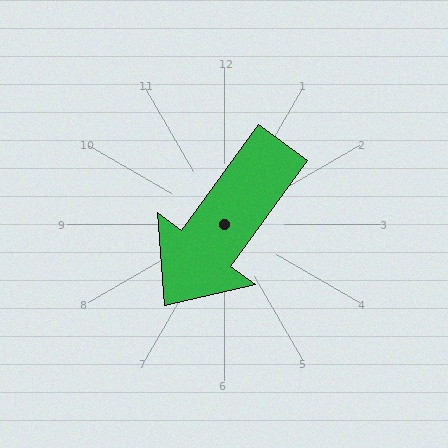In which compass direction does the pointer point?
Southwest.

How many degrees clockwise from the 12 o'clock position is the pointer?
Approximately 216 degrees.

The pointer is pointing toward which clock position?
Roughly 7 o'clock.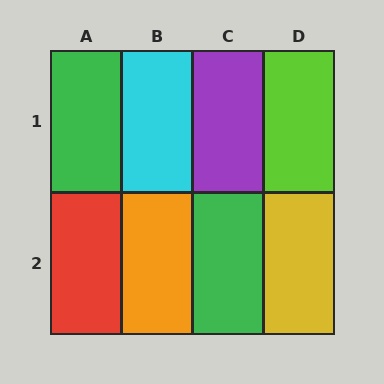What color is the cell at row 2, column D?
Yellow.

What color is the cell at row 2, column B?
Orange.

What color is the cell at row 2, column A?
Red.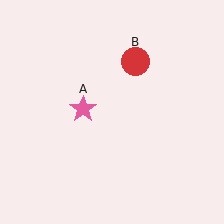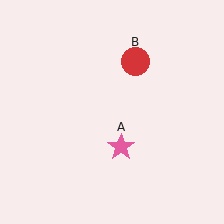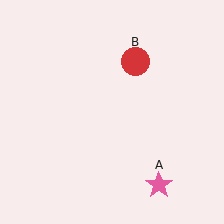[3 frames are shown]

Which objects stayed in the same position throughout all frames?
Red circle (object B) remained stationary.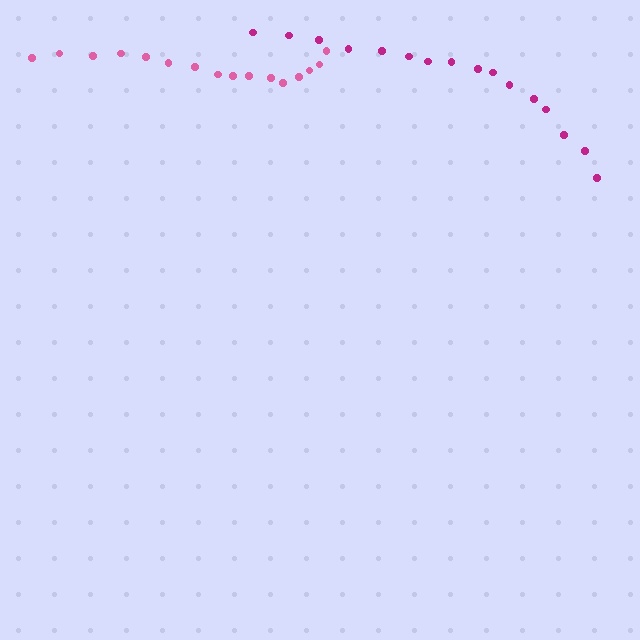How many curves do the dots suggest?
There are 2 distinct paths.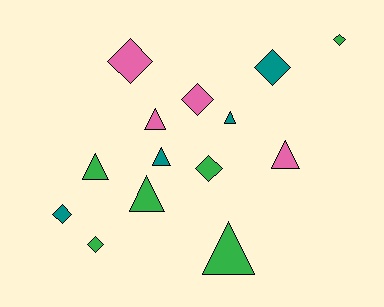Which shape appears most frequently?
Diamond, with 7 objects.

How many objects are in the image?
There are 14 objects.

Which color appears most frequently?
Green, with 6 objects.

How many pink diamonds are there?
There are 2 pink diamonds.